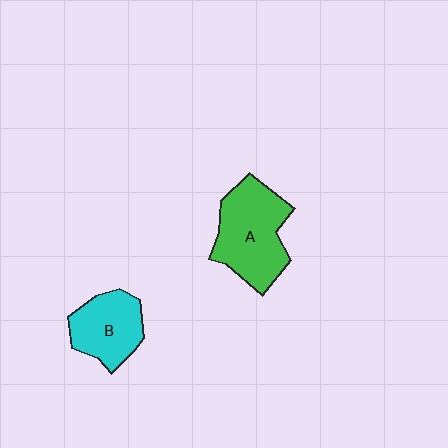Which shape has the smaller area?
Shape B (cyan).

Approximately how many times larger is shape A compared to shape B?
Approximately 1.4 times.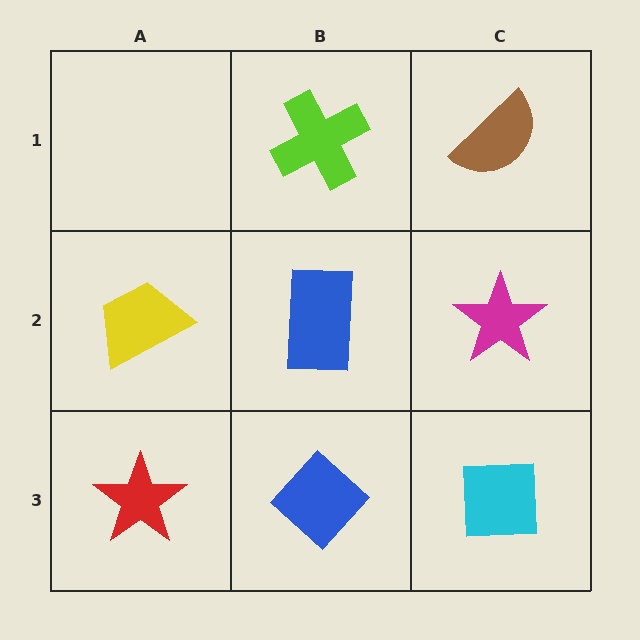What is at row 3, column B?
A blue diamond.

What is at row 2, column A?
A yellow trapezoid.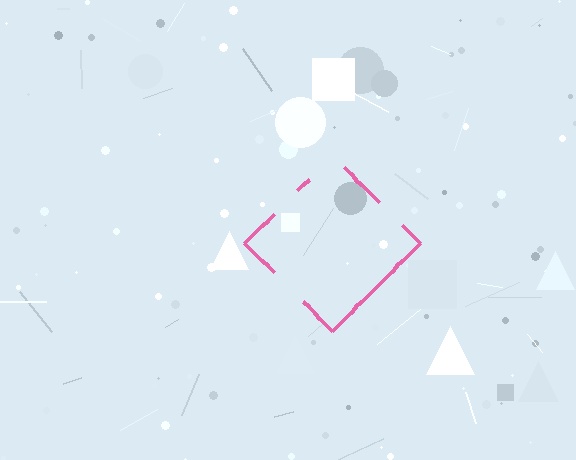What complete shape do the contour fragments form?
The contour fragments form a diamond.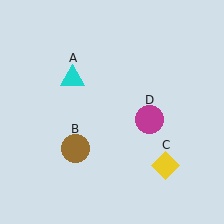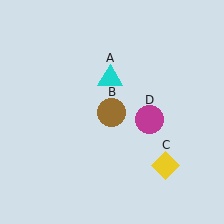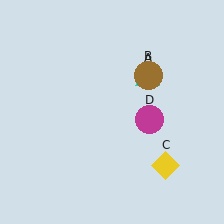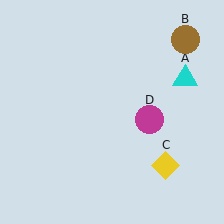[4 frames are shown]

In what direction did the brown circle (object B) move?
The brown circle (object B) moved up and to the right.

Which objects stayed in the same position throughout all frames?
Yellow diamond (object C) and magenta circle (object D) remained stationary.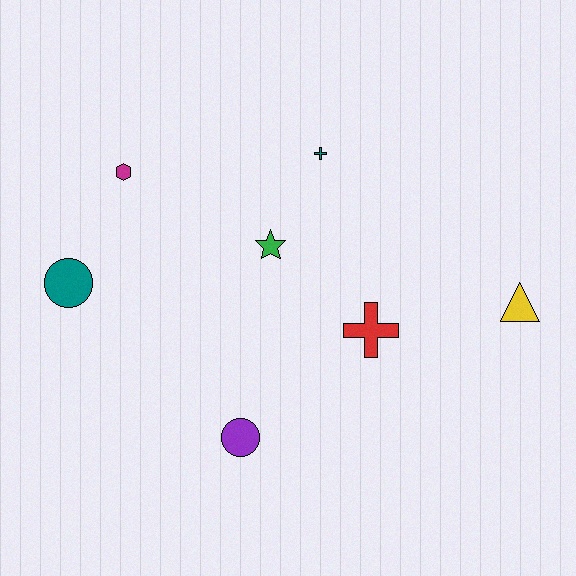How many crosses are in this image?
There are 2 crosses.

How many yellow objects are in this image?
There is 1 yellow object.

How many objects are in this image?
There are 7 objects.